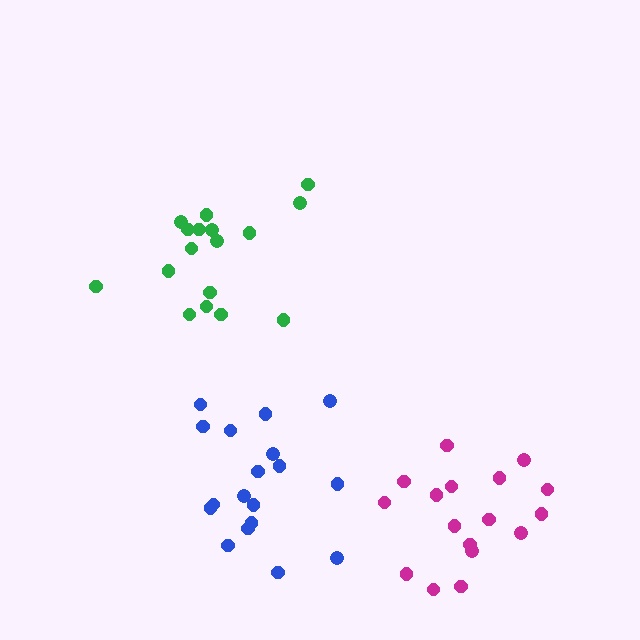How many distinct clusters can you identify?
There are 3 distinct clusters.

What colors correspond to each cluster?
The clusters are colored: green, blue, magenta.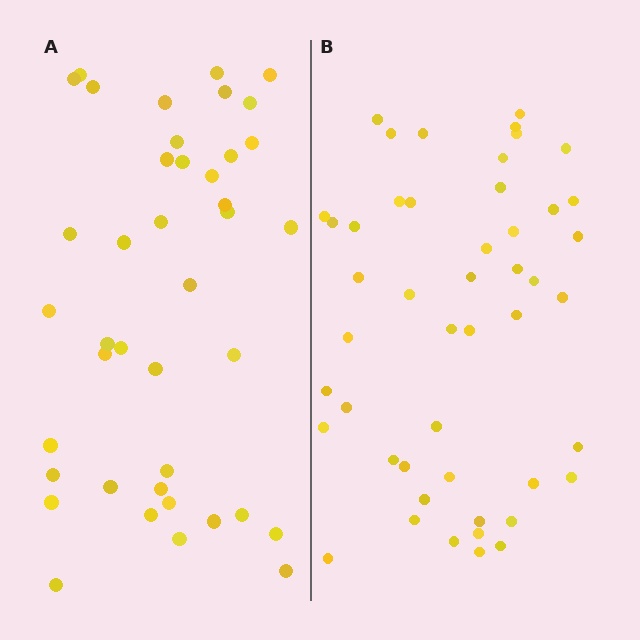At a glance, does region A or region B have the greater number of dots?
Region B (the right region) has more dots.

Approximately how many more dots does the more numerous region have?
Region B has roughly 8 or so more dots than region A.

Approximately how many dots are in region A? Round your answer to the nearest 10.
About 40 dots. (The exact count is 41, which rounds to 40.)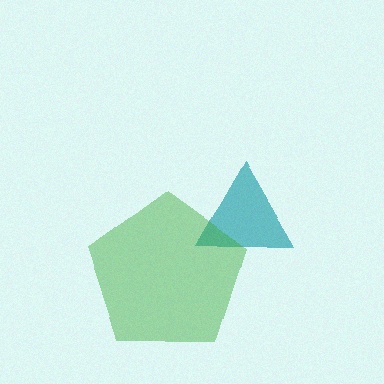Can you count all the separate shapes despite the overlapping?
Yes, there are 2 separate shapes.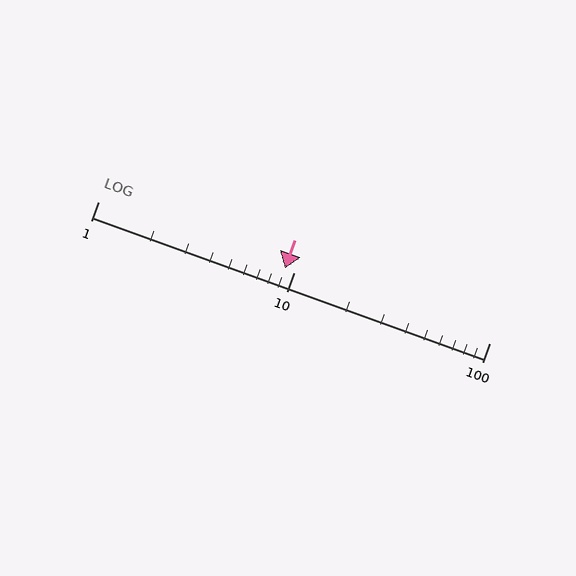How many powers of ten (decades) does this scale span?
The scale spans 2 decades, from 1 to 100.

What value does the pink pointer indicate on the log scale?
The pointer indicates approximately 9.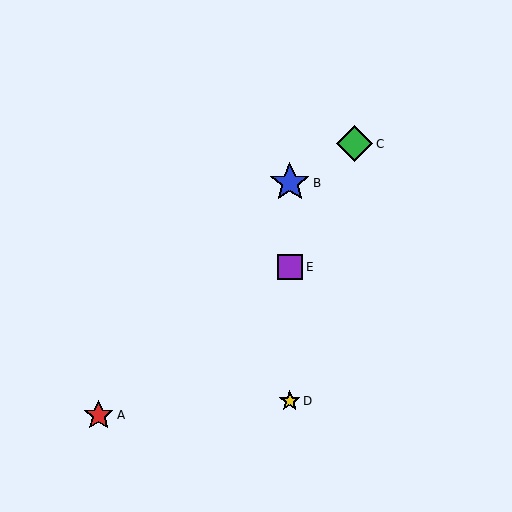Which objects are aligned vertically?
Objects B, D, E are aligned vertically.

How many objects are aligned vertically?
3 objects (B, D, E) are aligned vertically.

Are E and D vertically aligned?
Yes, both are at x≈290.